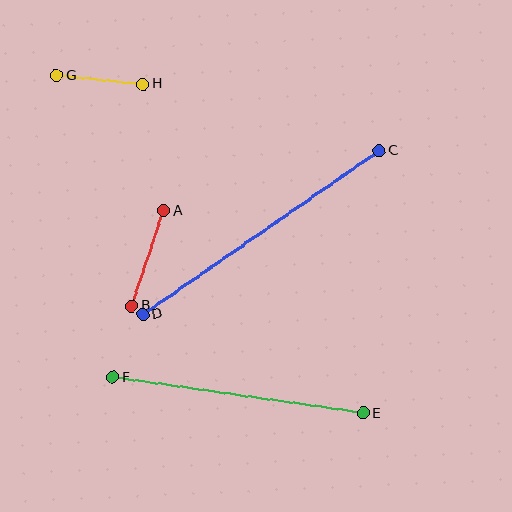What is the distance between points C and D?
The distance is approximately 288 pixels.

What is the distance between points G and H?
The distance is approximately 87 pixels.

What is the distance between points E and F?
The distance is approximately 253 pixels.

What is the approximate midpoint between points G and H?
The midpoint is at approximately (100, 80) pixels.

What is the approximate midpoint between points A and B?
The midpoint is at approximately (148, 258) pixels.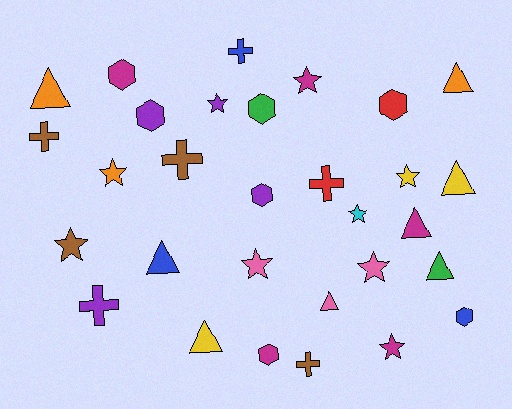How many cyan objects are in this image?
There is 1 cyan object.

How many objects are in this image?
There are 30 objects.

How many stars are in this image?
There are 9 stars.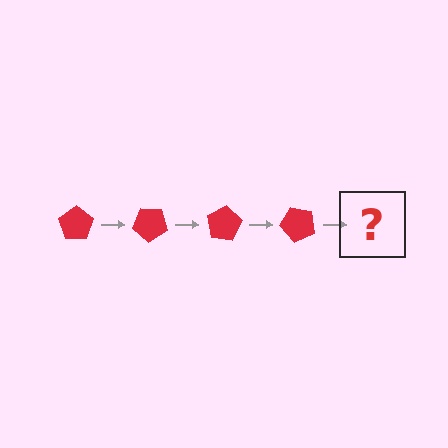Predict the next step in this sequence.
The next step is a red pentagon rotated 160 degrees.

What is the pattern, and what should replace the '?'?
The pattern is that the pentagon rotates 40 degrees each step. The '?' should be a red pentagon rotated 160 degrees.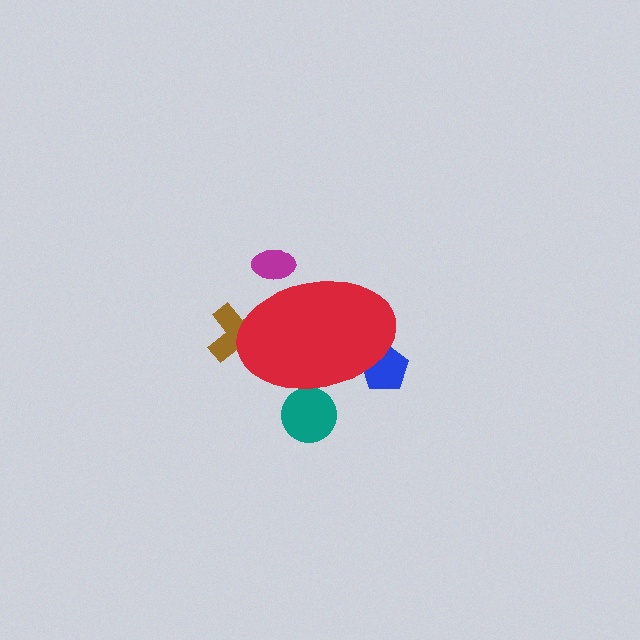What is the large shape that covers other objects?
A red ellipse.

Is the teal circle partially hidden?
Yes, the teal circle is partially hidden behind the red ellipse.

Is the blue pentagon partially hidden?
Yes, the blue pentagon is partially hidden behind the red ellipse.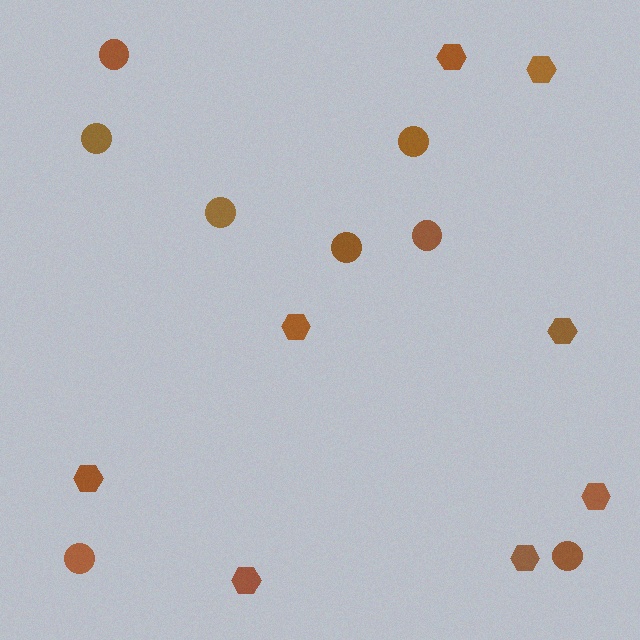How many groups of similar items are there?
There are 2 groups: one group of hexagons (8) and one group of circles (8).